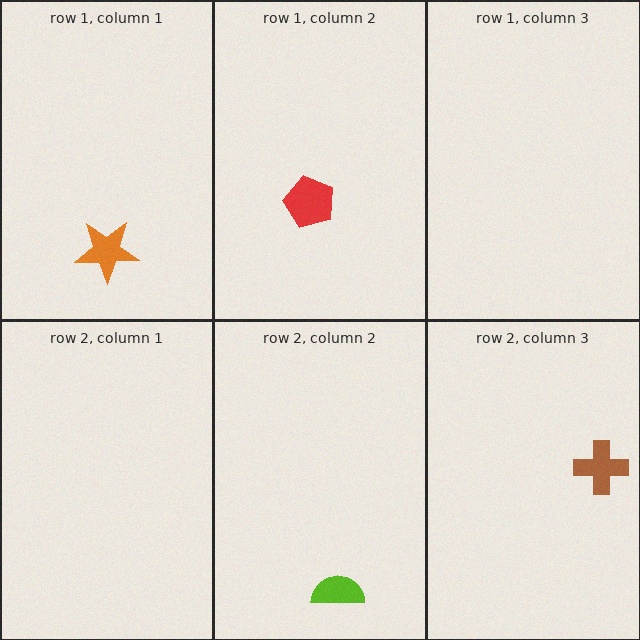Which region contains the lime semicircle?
The row 2, column 2 region.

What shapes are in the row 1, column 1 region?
The orange star.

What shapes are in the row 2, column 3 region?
The brown cross.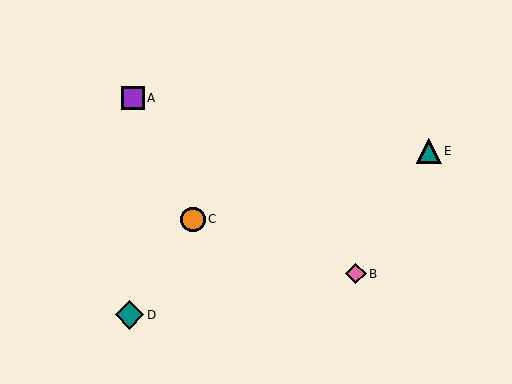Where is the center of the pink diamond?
The center of the pink diamond is at (356, 274).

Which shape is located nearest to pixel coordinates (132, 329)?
The teal diamond (labeled D) at (129, 315) is nearest to that location.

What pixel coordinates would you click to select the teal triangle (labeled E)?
Click at (429, 151) to select the teal triangle E.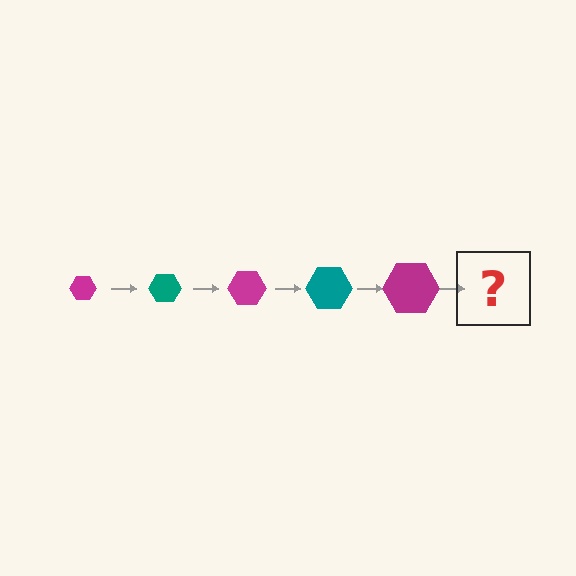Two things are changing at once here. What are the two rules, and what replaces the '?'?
The two rules are that the hexagon grows larger each step and the color cycles through magenta and teal. The '?' should be a teal hexagon, larger than the previous one.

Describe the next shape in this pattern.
It should be a teal hexagon, larger than the previous one.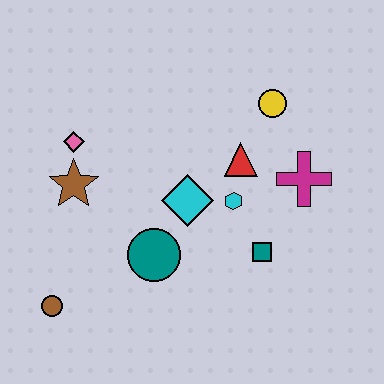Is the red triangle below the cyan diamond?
No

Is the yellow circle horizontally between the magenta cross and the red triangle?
Yes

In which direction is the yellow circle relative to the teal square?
The yellow circle is above the teal square.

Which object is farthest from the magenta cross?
The brown circle is farthest from the magenta cross.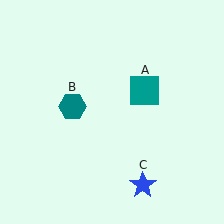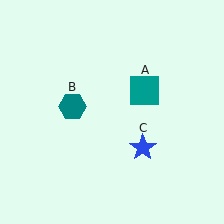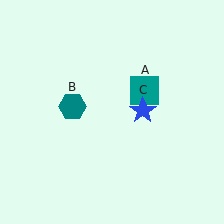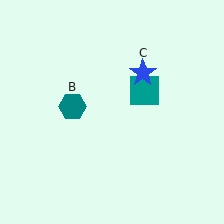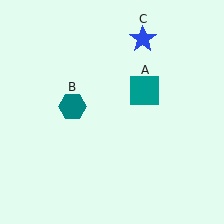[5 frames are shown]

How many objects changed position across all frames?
1 object changed position: blue star (object C).